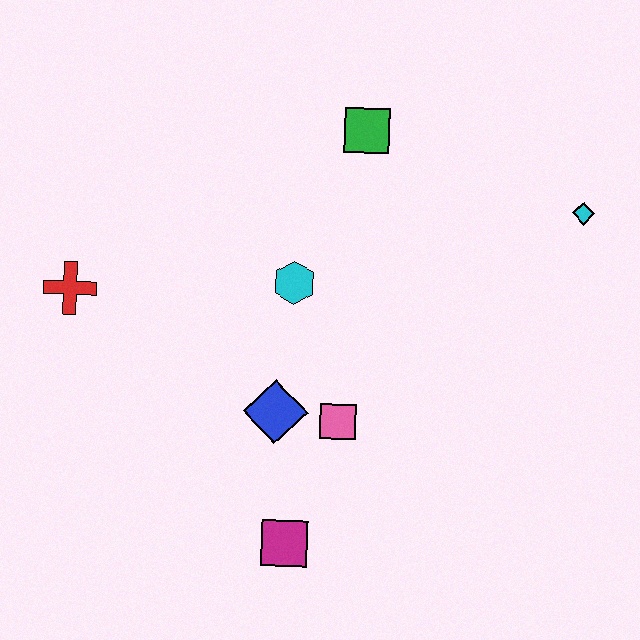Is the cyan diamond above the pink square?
Yes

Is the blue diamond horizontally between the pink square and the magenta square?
No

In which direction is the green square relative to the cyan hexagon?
The green square is above the cyan hexagon.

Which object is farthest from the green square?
The magenta square is farthest from the green square.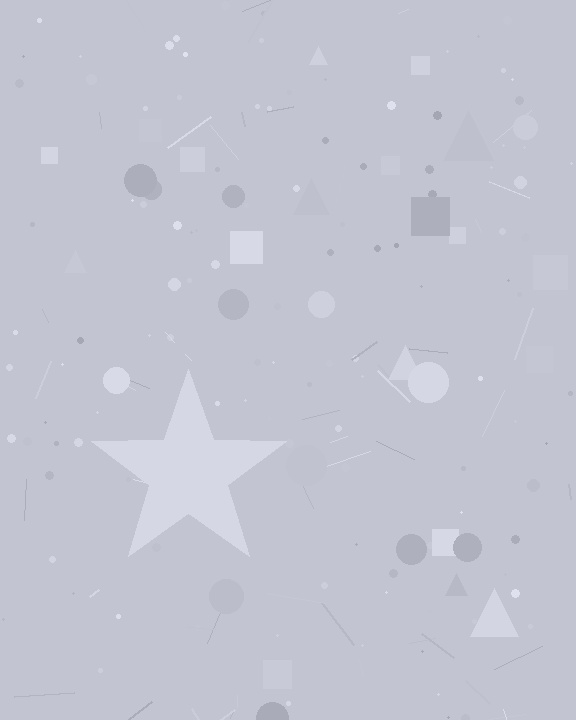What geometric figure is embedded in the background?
A star is embedded in the background.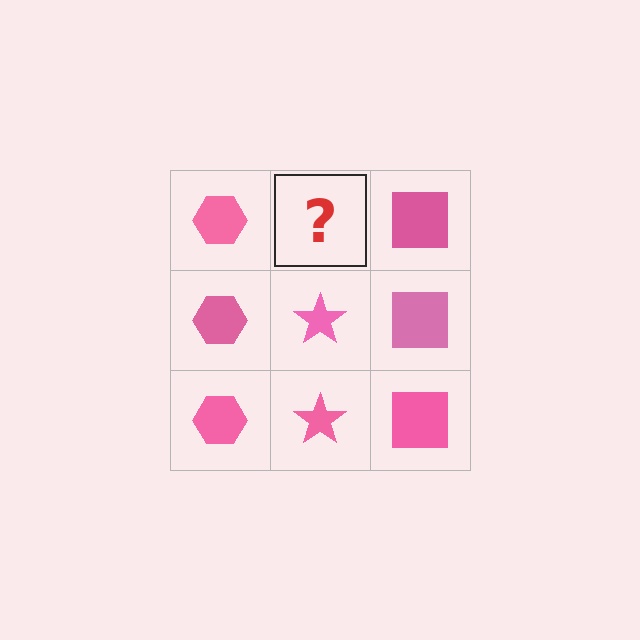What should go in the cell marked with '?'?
The missing cell should contain a pink star.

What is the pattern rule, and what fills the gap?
The rule is that each column has a consistent shape. The gap should be filled with a pink star.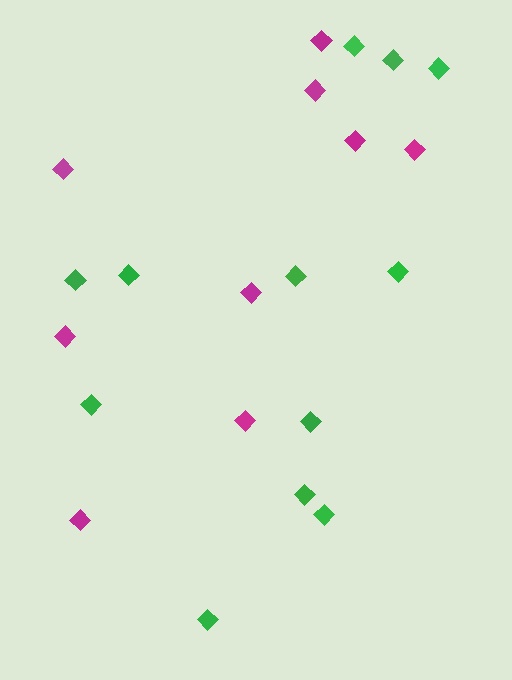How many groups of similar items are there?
There are 2 groups: one group of green diamonds (12) and one group of magenta diamonds (9).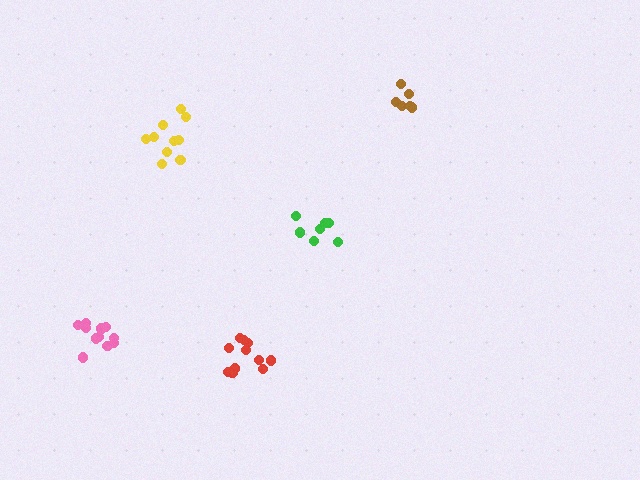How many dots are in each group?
Group 1: 11 dots, Group 2: 10 dots, Group 3: 6 dots, Group 4: 7 dots, Group 5: 11 dots (45 total).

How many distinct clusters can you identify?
There are 5 distinct clusters.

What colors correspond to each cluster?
The clusters are colored: red, yellow, brown, green, pink.